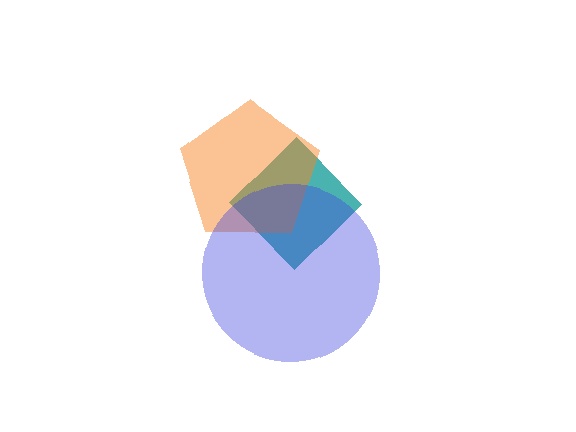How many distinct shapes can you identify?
There are 3 distinct shapes: a teal diamond, an orange pentagon, a blue circle.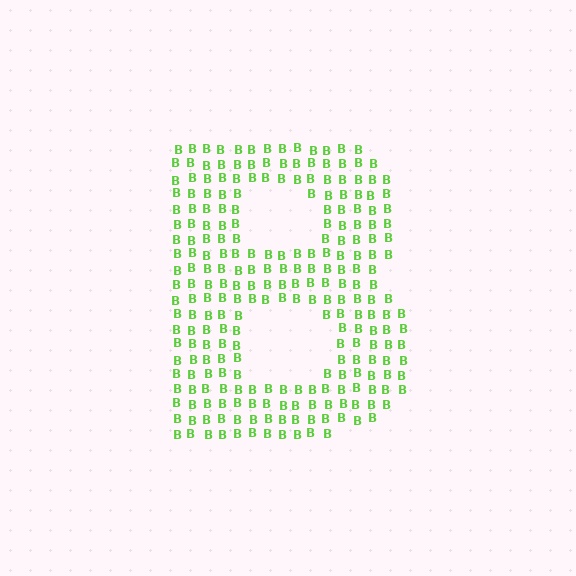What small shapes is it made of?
It is made of small letter B's.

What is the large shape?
The large shape is the letter B.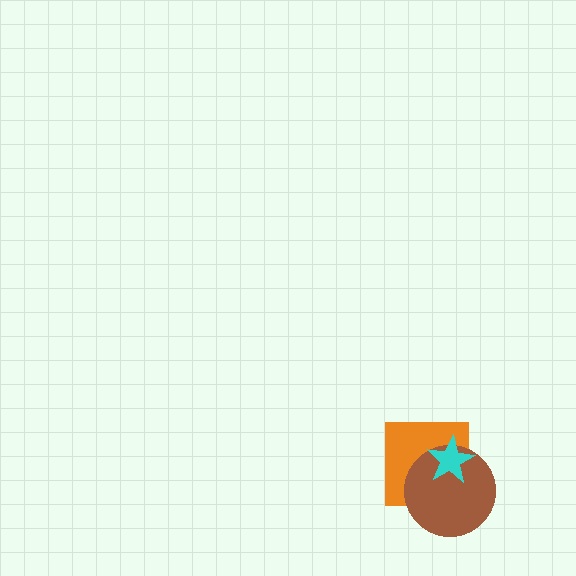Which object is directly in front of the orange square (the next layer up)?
The brown circle is directly in front of the orange square.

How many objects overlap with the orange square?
2 objects overlap with the orange square.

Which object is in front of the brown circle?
The cyan star is in front of the brown circle.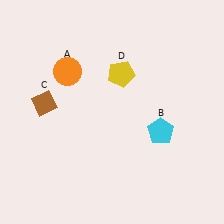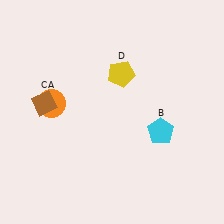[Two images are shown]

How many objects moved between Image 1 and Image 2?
1 object moved between the two images.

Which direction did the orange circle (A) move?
The orange circle (A) moved down.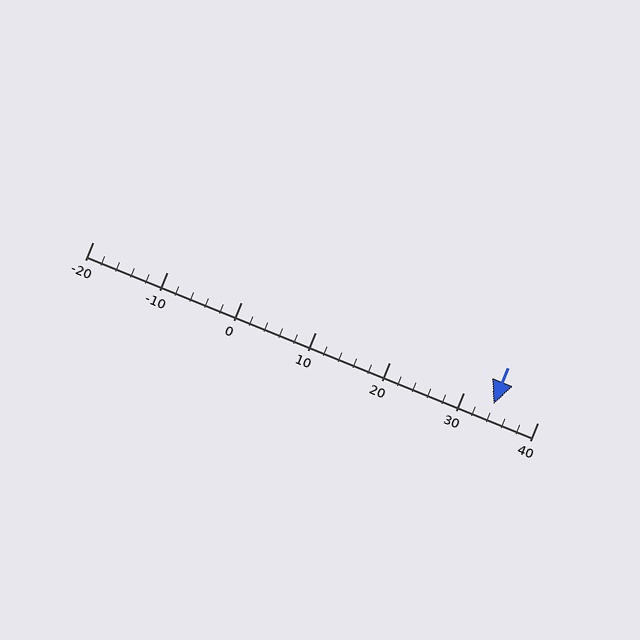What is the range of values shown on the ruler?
The ruler shows values from -20 to 40.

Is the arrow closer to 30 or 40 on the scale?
The arrow is closer to 30.